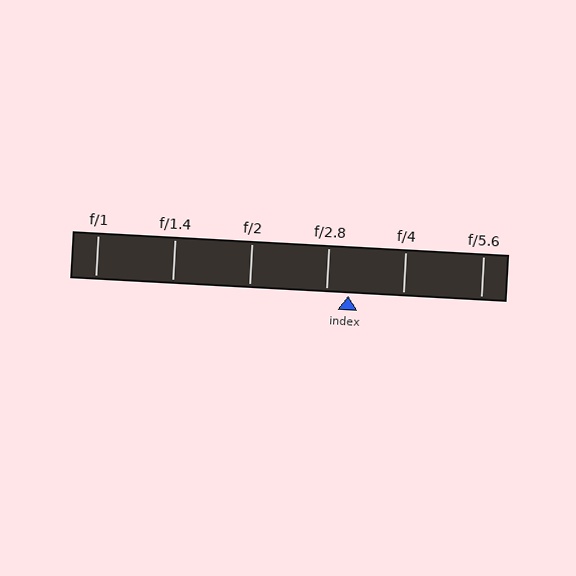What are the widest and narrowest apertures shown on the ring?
The widest aperture shown is f/1 and the narrowest is f/5.6.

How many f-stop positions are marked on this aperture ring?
There are 6 f-stop positions marked.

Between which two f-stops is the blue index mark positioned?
The index mark is between f/2.8 and f/4.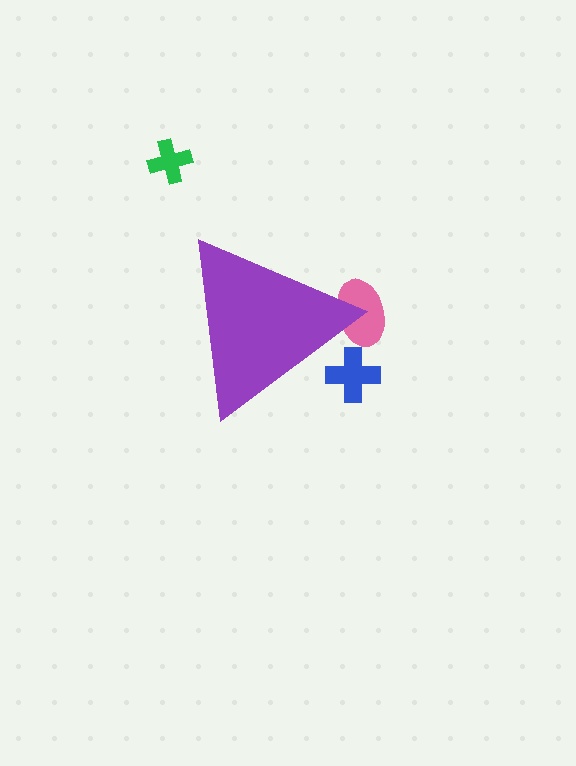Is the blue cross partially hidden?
Yes, the blue cross is partially hidden behind the purple triangle.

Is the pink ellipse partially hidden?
Yes, the pink ellipse is partially hidden behind the purple triangle.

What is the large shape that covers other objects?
A purple triangle.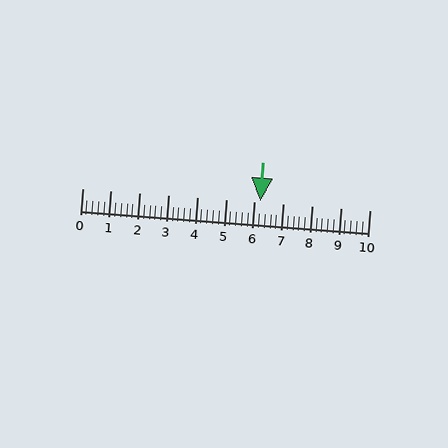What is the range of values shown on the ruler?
The ruler shows values from 0 to 10.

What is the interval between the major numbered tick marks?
The major tick marks are spaced 1 units apart.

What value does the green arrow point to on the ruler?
The green arrow points to approximately 6.2.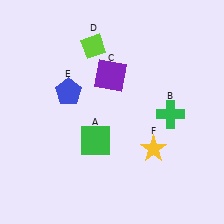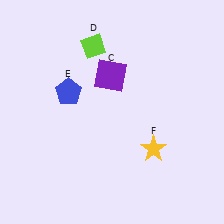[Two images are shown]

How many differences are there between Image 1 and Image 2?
There are 2 differences between the two images.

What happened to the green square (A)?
The green square (A) was removed in Image 2. It was in the bottom-left area of Image 1.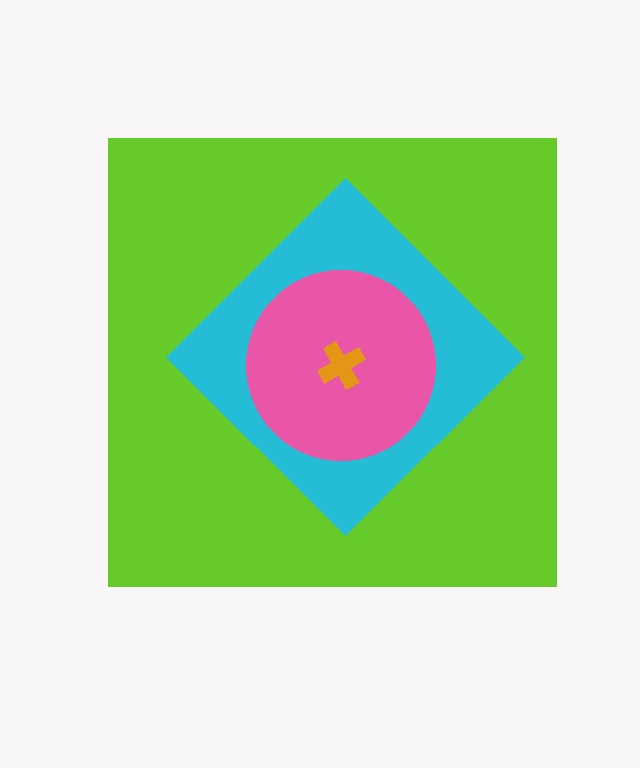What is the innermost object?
The orange cross.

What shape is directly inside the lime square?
The cyan diamond.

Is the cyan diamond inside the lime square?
Yes.